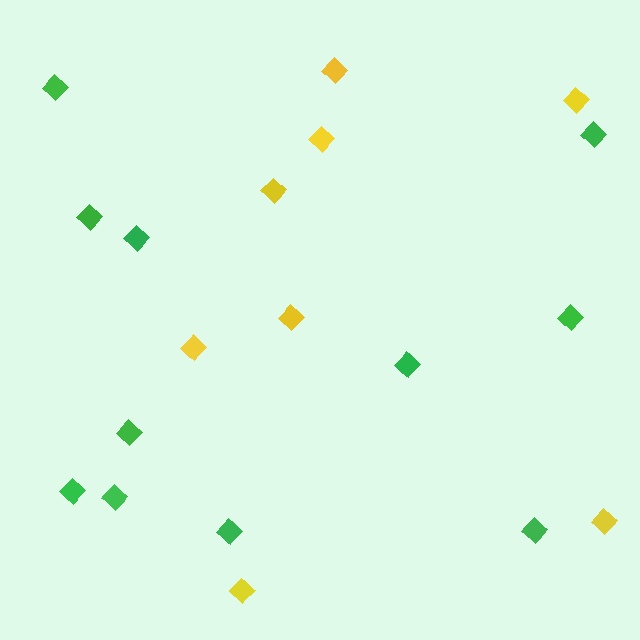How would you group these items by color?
There are 2 groups: one group of green diamonds (11) and one group of yellow diamonds (8).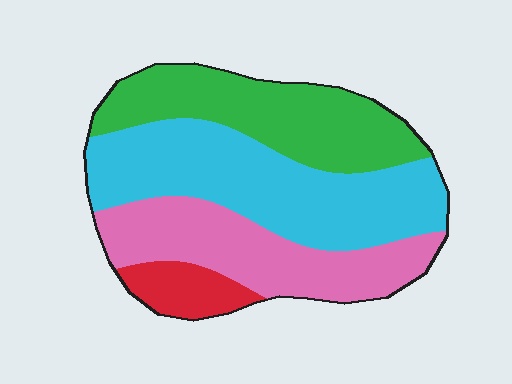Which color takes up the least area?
Red, at roughly 10%.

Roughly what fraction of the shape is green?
Green takes up about one quarter (1/4) of the shape.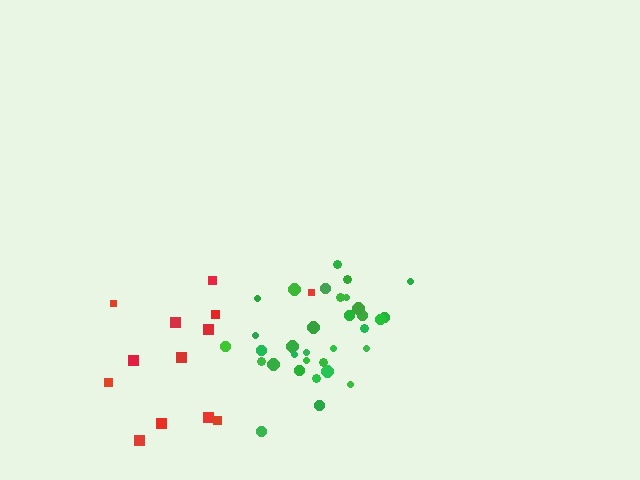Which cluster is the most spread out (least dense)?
Red.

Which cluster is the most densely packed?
Green.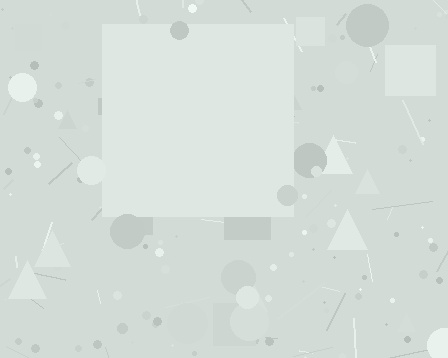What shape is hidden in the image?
A square is hidden in the image.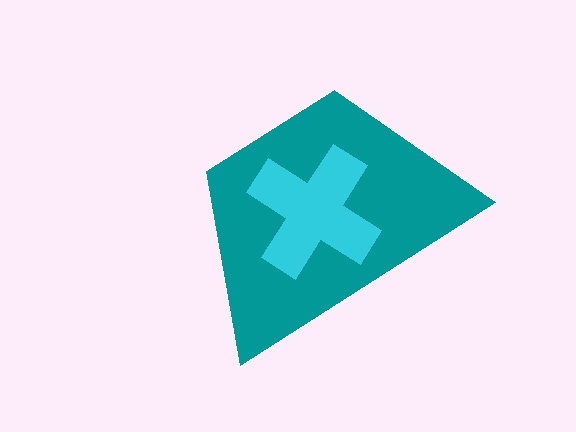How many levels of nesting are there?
2.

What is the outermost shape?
The teal trapezoid.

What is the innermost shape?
The cyan cross.